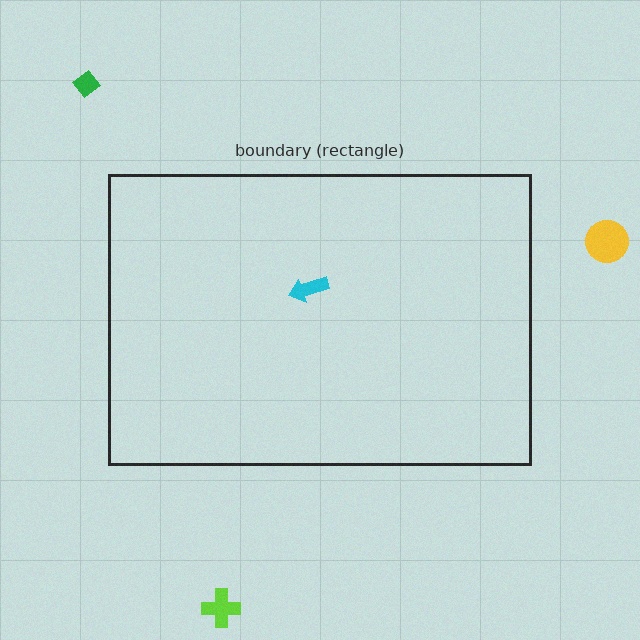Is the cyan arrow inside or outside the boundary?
Inside.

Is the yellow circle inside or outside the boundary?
Outside.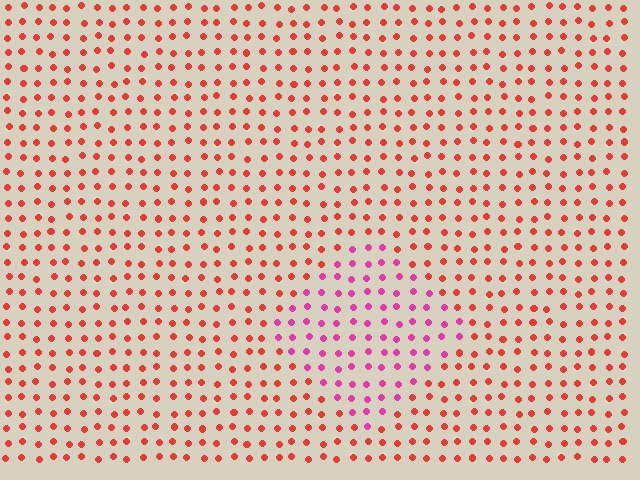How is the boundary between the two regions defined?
The boundary is defined purely by a slight shift in hue (about 41 degrees). Spacing, size, and orientation are identical on both sides.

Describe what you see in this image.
The image is filled with small red elements in a uniform arrangement. A diamond-shaped region is visible where the elements are tinted to a slightly different hue, forming a subtle color boundary.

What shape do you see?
I see a diamond.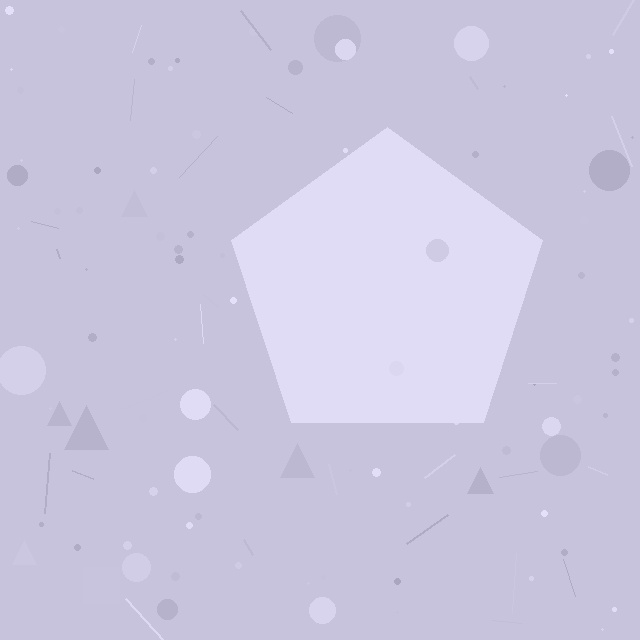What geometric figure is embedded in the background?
A pentagon is embedded in the background.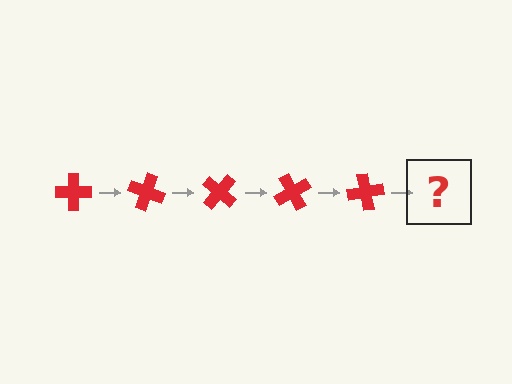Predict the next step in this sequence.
The next step is a red cross rotated 100 degrees.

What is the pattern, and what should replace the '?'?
The pattern is that the cross rotates 20 degrees each step. The '?' should be a red cross rotated 100 degrees.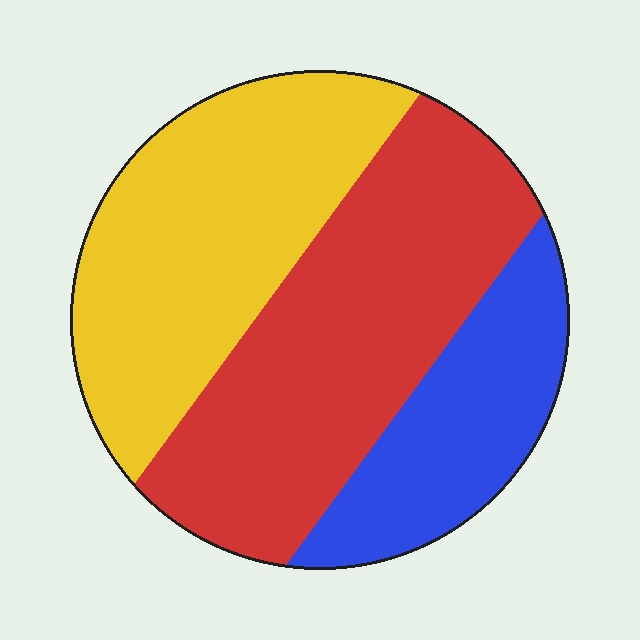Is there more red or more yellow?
Red.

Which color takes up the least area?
Blue, at roughly 20%.